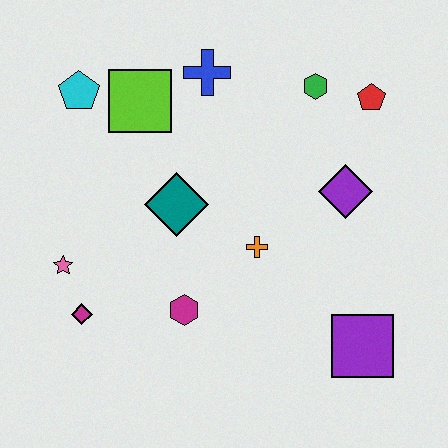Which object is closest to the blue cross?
The lime square is closest to the blue cross.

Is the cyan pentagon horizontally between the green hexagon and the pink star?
Yes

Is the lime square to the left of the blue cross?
Yes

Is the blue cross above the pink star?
Yes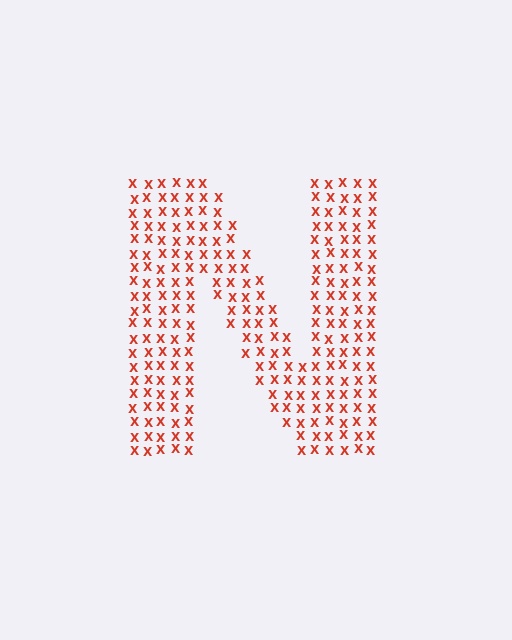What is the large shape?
The large shape is the letter N.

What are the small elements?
The small elements are letter X's.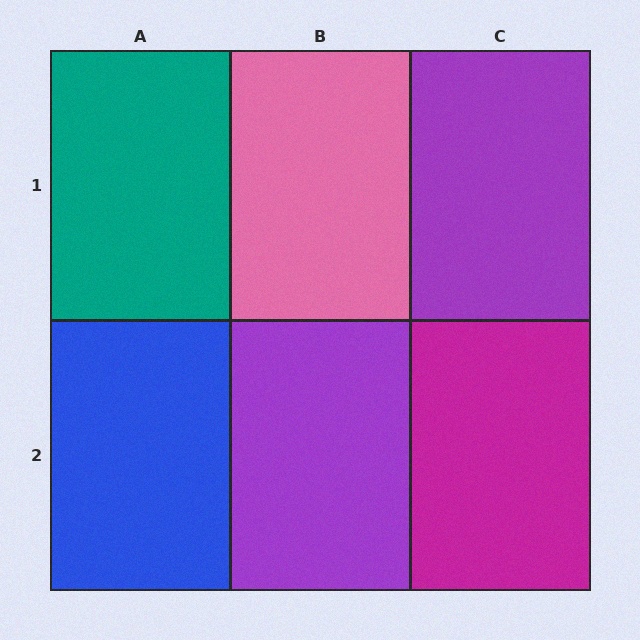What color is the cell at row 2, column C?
Magenta.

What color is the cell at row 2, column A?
Blue.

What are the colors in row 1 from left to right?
Teal, pink, purple.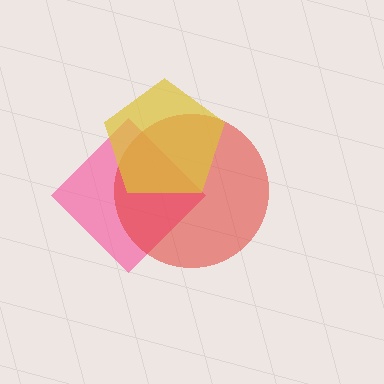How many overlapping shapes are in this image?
There are 3 overlapping shapes in the image.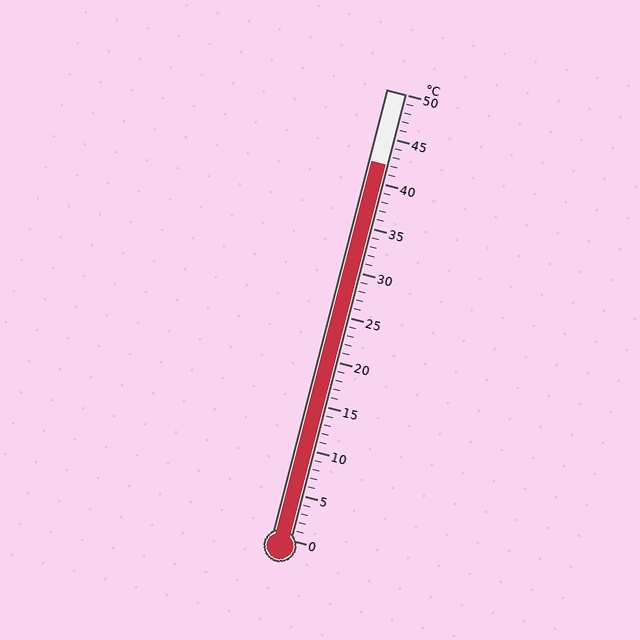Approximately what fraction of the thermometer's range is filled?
The thermometer is filled to approximately 85% of its range.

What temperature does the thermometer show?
The thermometer shows approximately 42°C.